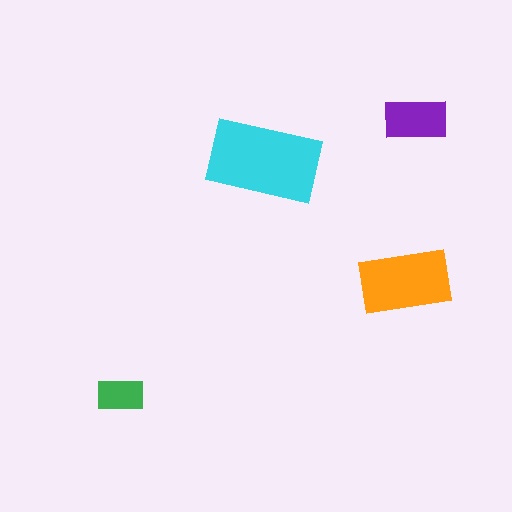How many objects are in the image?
There are 4 objects in the image.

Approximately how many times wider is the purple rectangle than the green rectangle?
About 1.5 times wider.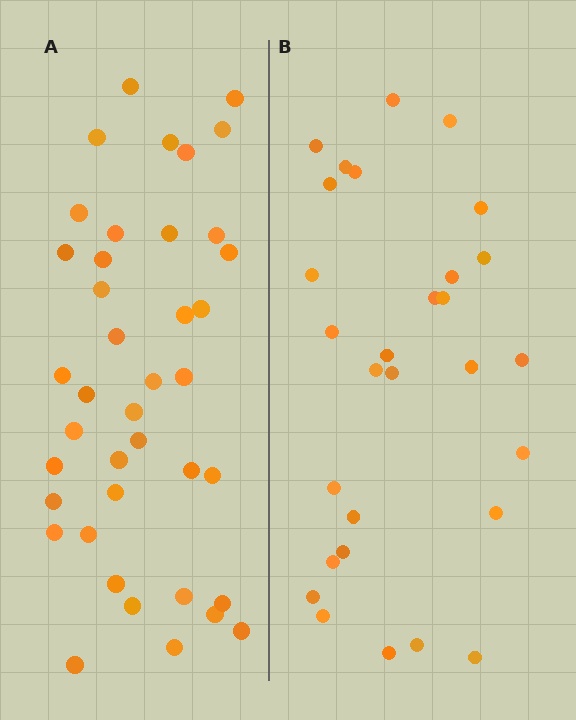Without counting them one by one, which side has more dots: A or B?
Region A (the left region) has more dots.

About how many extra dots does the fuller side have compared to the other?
Region A has roughly 12 or so more dots than region B.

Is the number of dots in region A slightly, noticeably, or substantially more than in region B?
Region A has noticeably more, but not dramatically so. The ratio is roughly 1.4 to 1.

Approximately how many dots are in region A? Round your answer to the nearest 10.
About 40 dots.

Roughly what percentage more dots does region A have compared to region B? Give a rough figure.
About 40% more.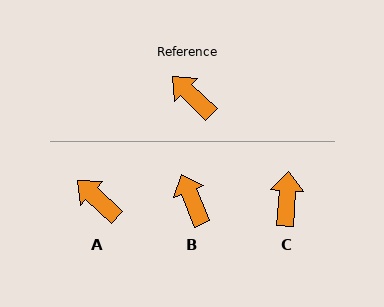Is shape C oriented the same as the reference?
No, it is off by about 50 degrees.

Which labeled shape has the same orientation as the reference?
A.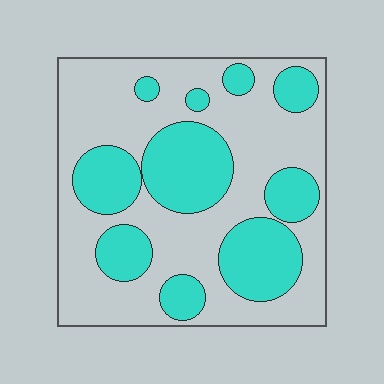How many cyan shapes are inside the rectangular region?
10.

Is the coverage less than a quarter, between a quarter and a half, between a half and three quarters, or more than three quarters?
Between a quarter and a half.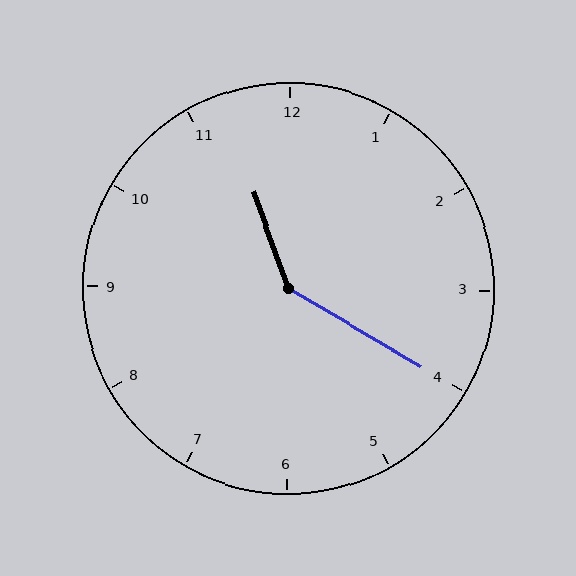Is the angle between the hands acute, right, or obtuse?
It is obtuse.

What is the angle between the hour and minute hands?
Approximately 140 degrees.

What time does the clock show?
11:20.